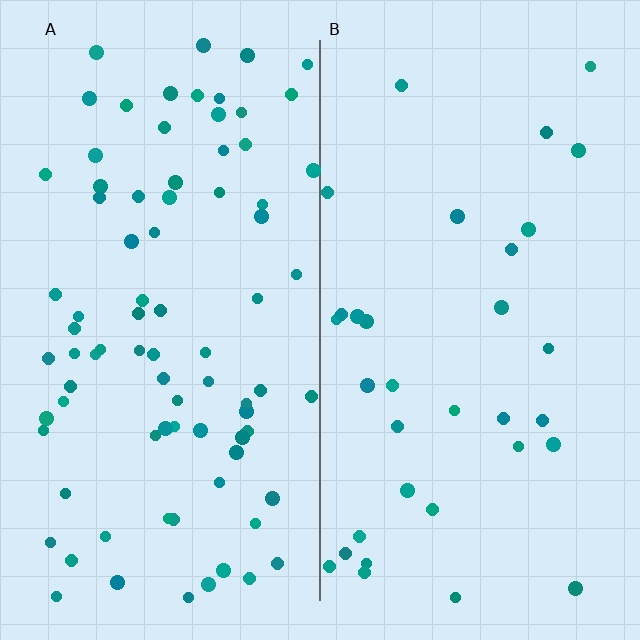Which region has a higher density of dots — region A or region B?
A (the left).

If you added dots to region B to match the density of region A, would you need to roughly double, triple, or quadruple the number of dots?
Approximately double.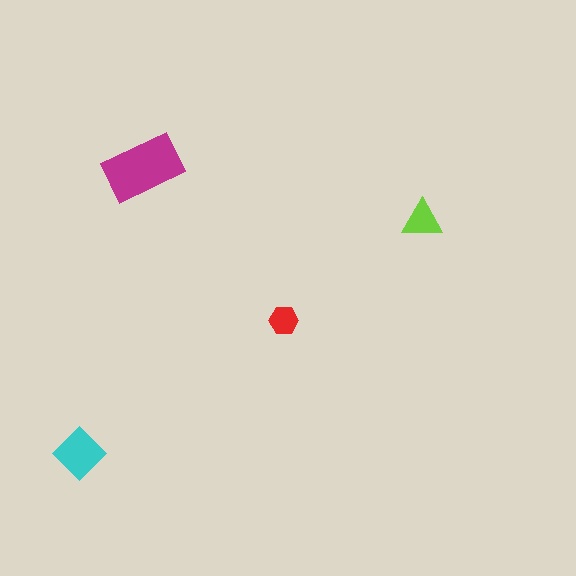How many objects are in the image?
There are 4 objects in the image.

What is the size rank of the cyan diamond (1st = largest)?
2nd.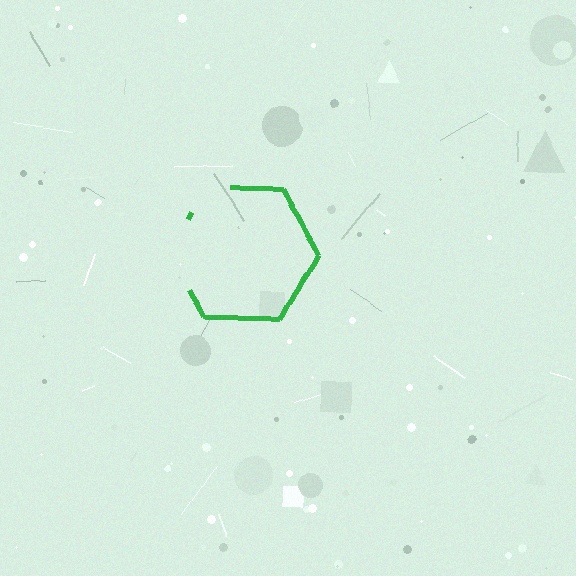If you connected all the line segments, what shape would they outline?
They would outline a hexagon.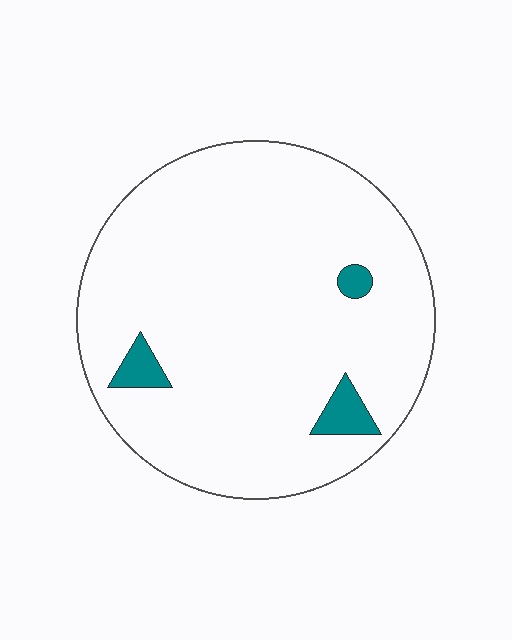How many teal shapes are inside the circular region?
3.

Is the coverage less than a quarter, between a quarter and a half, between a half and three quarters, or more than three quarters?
Less than a quarter.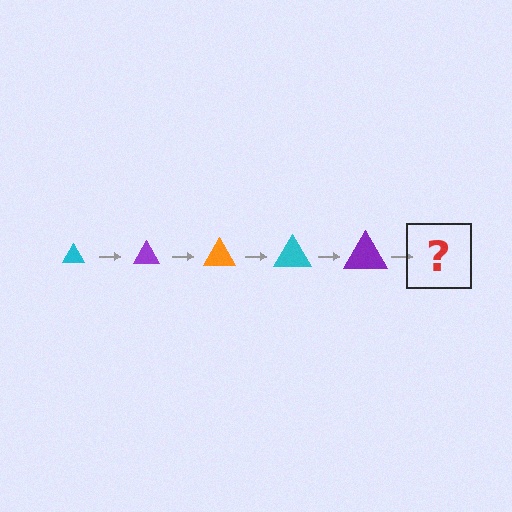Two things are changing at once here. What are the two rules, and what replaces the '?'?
The two rules are that the triangle grows larger each step and the color cycles through cyan, purple, and orange. The '?' should be an orange triangle, larger than the previous one.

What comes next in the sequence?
The next element should be an orange triangle, larger than the previous one.